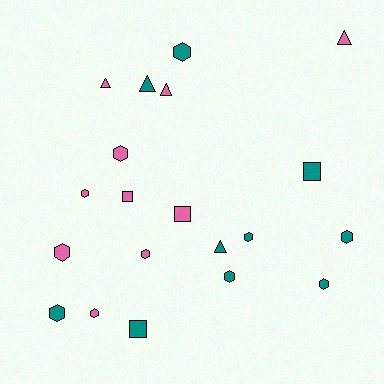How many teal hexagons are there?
There are 6 teal hexagons.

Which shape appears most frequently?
Hexagon, with 11 objects.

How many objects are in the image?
There are 20 objects.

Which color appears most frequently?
Teal, with 10 objects.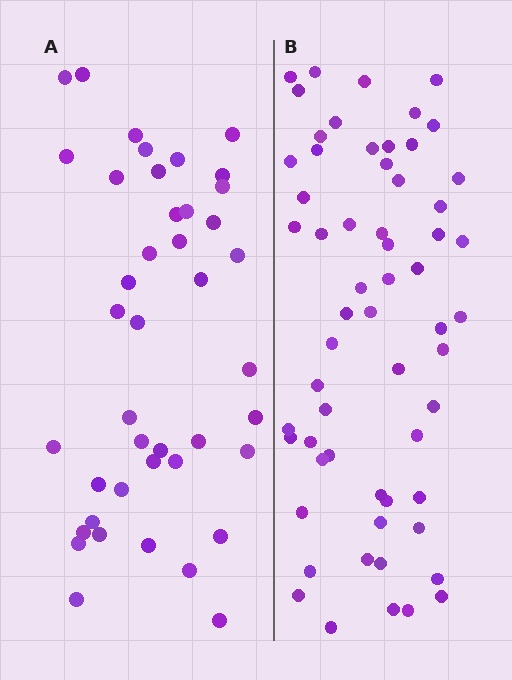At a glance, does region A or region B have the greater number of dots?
Region B (the right region) has more dots.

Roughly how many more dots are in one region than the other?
Region B has approximately 20 more dots than region A.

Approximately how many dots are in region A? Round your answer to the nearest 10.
About 40 dots. (The exact count is 42, which rounds to 40.)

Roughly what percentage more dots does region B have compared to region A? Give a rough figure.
About 45% more.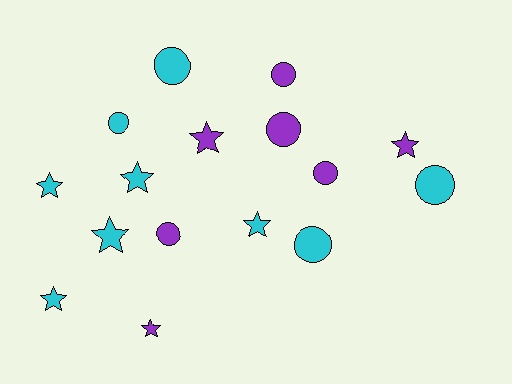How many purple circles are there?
There are 4 purple circles.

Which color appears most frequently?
Cyan, with 9 objects.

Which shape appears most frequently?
Star, with 8 objects.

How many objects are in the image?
There are 16 objects.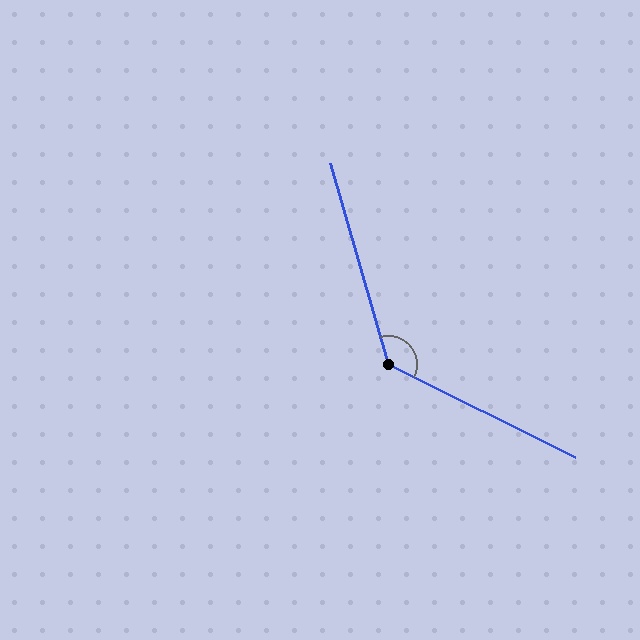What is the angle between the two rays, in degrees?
Approximately 133 degrees.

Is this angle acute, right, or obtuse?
It is obtuse.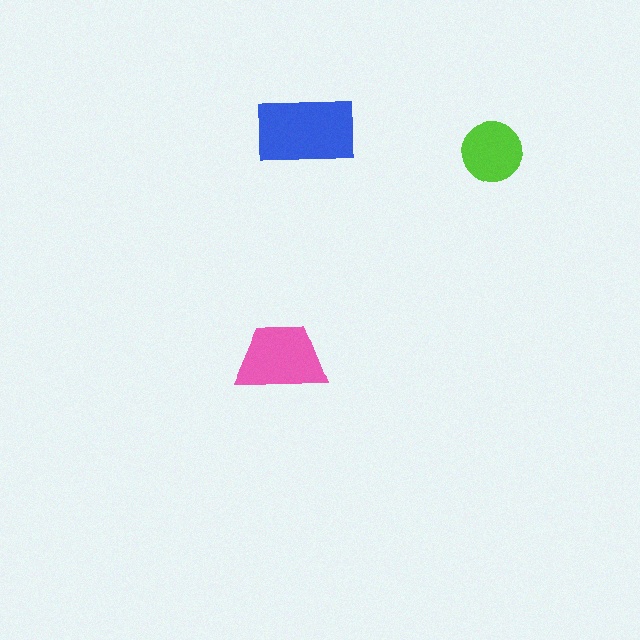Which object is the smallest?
The lime circle.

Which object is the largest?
The blue rectangle.